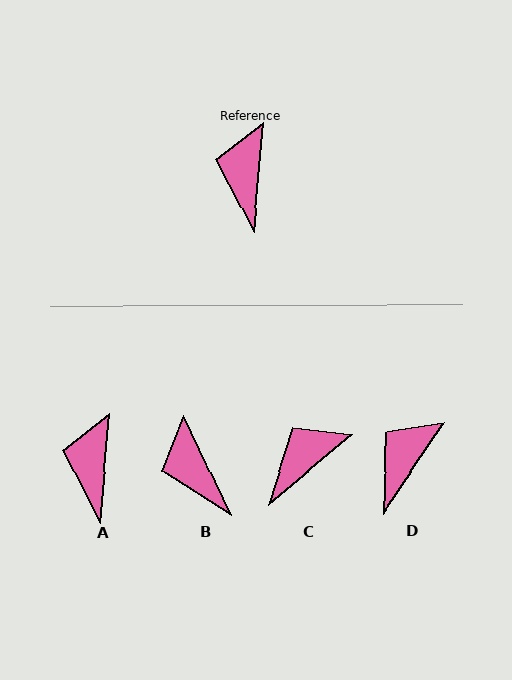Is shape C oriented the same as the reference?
No, it is off by about 45 degrees.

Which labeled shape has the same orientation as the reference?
A.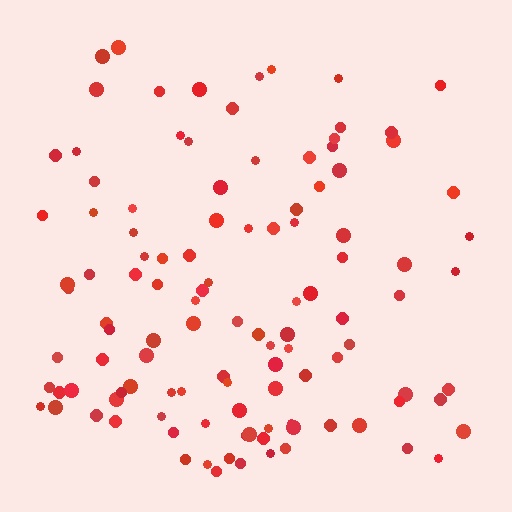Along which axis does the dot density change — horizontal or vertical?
Vertical.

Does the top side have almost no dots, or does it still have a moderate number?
Still a moderate number, just noticeably fewer than the bottom.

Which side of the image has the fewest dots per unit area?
The top.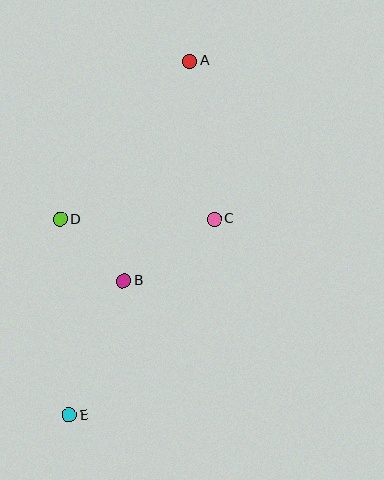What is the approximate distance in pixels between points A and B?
The distance between A and B is approximately 229 pixels.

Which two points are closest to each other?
Points B and D are closest to each other.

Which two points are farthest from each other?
Points A and E are farthest from each other.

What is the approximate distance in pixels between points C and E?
The distance between C and E is approximately 244 pixels.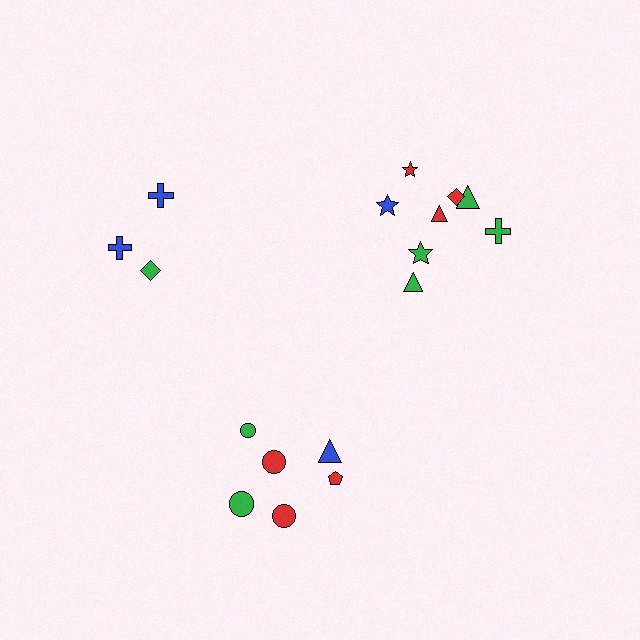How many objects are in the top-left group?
There are 3 objects.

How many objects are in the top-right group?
There are 8 objects.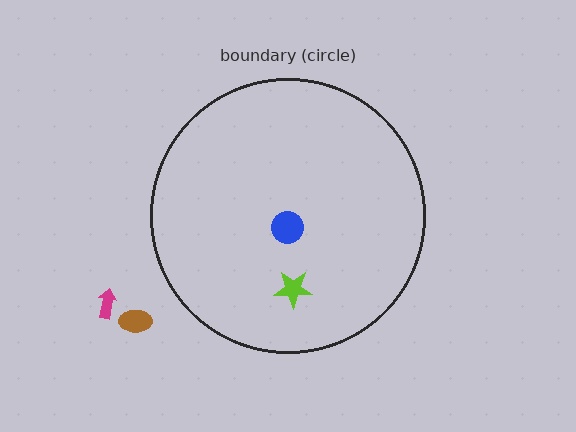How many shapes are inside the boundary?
2 inside, 2 outside.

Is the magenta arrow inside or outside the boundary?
Outside.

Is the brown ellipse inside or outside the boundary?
Outside.